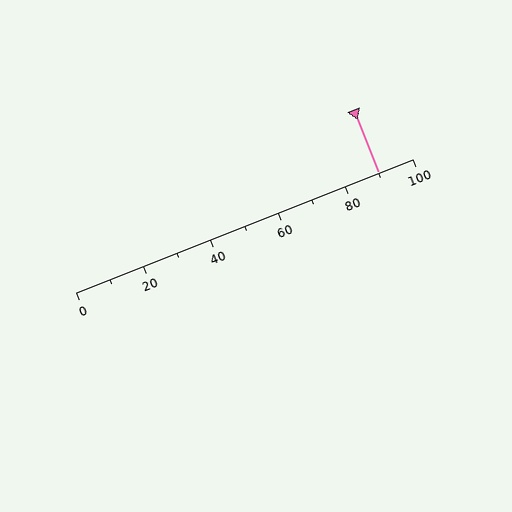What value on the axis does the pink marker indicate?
The marker indicates approximately 90.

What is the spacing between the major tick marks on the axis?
The major ticks are spaced 20 apart.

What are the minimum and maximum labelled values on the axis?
The axis runs from 0 to 100.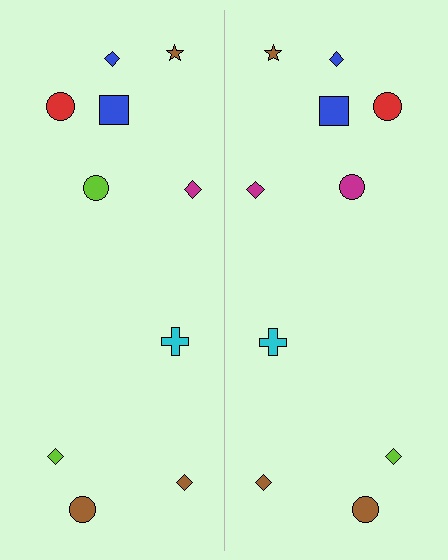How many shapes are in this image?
There are 20 shapes in this image.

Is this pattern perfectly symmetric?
No, the pattern is not perfectly symmetric. The magenta circle on the right side breaks the symmetry — its mirror counterpart is lime.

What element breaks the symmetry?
The magenta circle on the right side breaks the symmetry — its mirror counterpart is lime.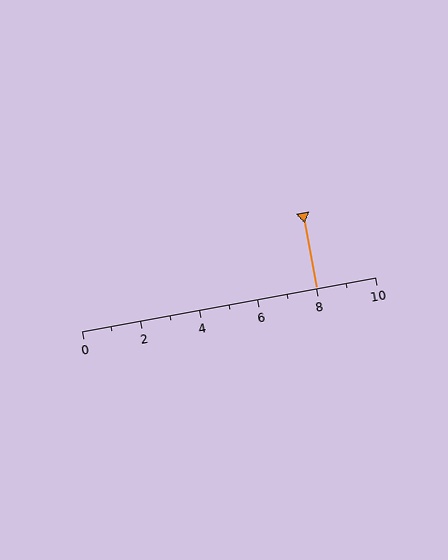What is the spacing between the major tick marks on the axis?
The major ticks are spaced 2 apart.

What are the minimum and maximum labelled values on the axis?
The axis runs from 0 to 10.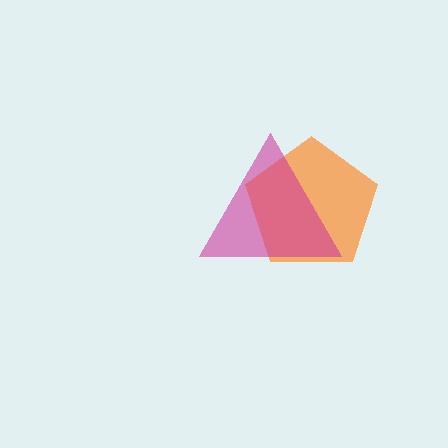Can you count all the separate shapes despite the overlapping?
Yes, there are 2 separate shapes.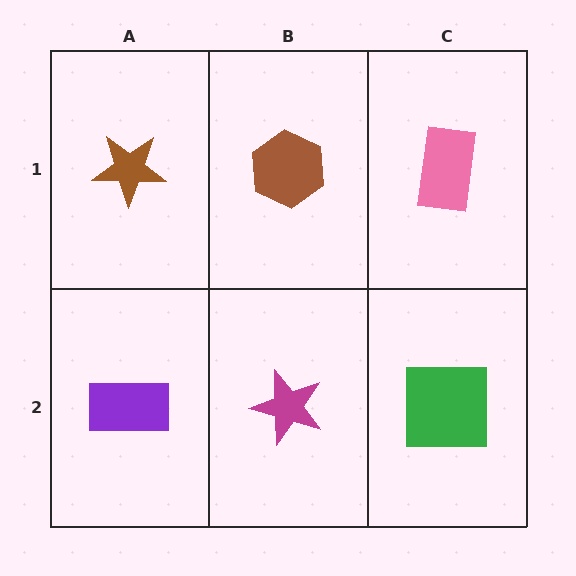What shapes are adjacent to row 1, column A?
A purple rectangle (row 2, column A), a brown hexagon (row 1, column B).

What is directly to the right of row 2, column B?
A green square.